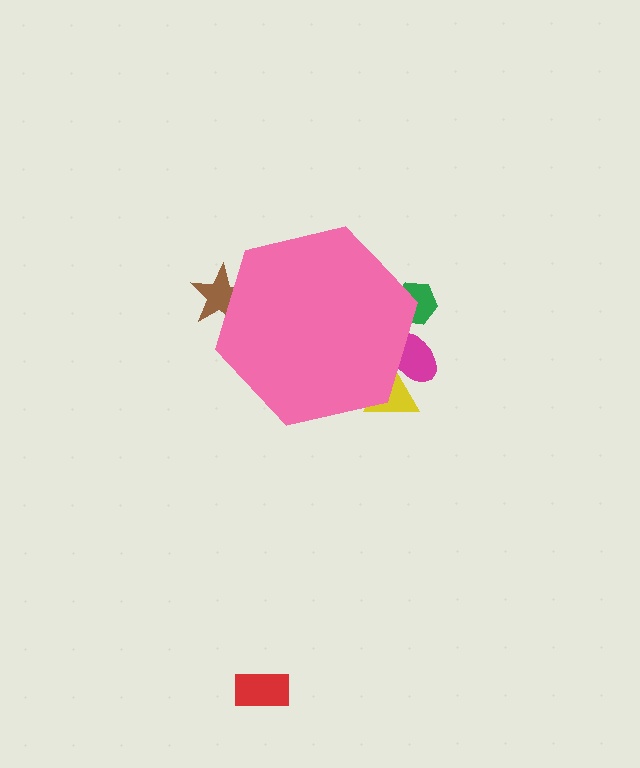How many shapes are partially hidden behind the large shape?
4 shapes are partially hidden.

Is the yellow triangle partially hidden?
Yes, the yellow triangle is partially hidden behind the pink hexagon.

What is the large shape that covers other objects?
A pink hexagon.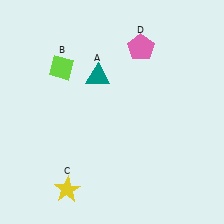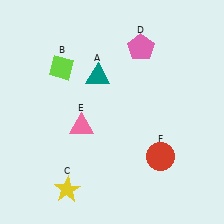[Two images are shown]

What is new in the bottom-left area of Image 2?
A pink triangle (E) was added in the bottom-left area of Image 2.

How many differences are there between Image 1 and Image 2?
There are 2 differences between the two images.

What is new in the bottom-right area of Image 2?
A red circle (F) was added in the bottom-right area of Image 2.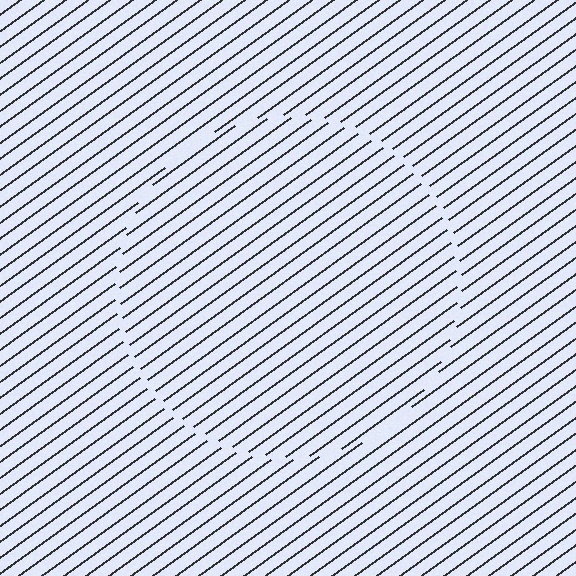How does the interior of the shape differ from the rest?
The interior of the shape contains the same grating, shifted by half a period — the contour is defined by the phase discontinuity where line-ends from the inner and outer gratings abut.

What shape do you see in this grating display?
An illusory circle. The interior of the shape contains the same grating, shifted by half a period — the contour is defined by the phase discontinuity where line-ends from the inner and outer gratings abut.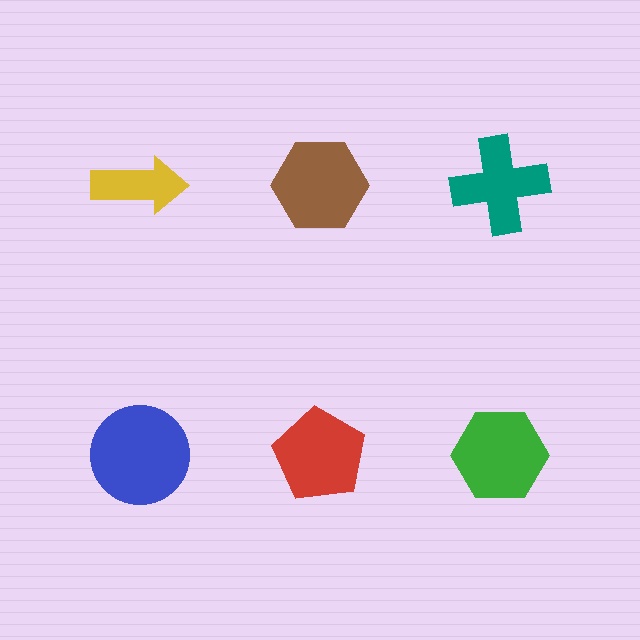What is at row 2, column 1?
A blue circle.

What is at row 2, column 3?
A green hexagon.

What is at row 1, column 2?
A brown hexagon.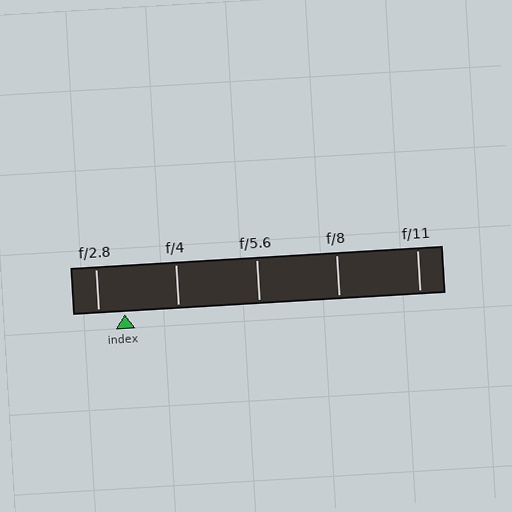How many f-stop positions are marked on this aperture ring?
There are 5 f-stop positions marked.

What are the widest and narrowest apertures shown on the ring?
The widest aperture shown is f/2.8 and the narrowest is f/11.